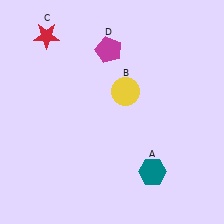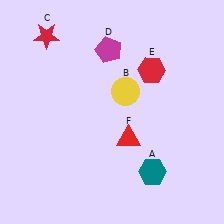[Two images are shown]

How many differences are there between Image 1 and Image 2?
There are 2 differences between the two images.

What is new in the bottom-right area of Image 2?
A red triangle (F) was added in the bottom-right area of Image 2.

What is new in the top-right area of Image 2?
A red hexagon (E) was added in the top-right area of Image 2.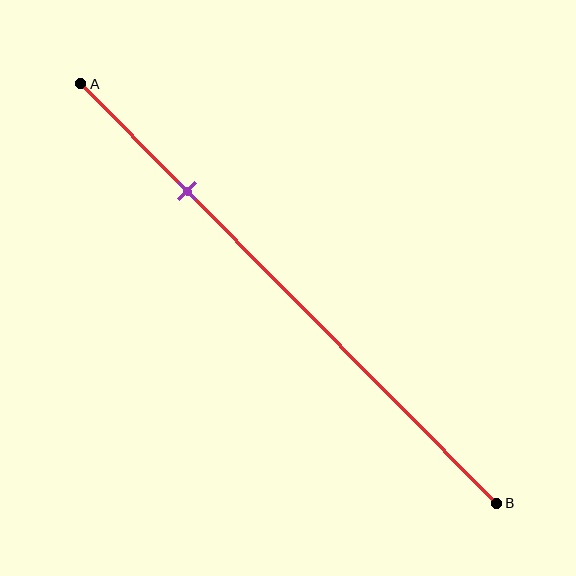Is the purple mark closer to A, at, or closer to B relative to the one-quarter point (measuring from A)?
The purple mark is approximately at the one-quarter point of segment AB.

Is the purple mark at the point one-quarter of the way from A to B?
Yes, the mark is approximately at the one-quarter point.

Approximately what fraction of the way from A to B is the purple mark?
The purple mark is approximately 25% of the way from A to B.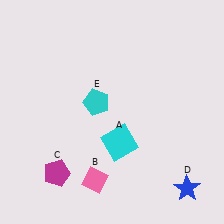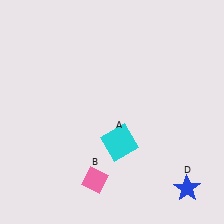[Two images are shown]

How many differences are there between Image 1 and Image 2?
There are 2 differences between the two images.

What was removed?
The magenta pentagon (C), the cyan pentagon (E) were removed in Image 2.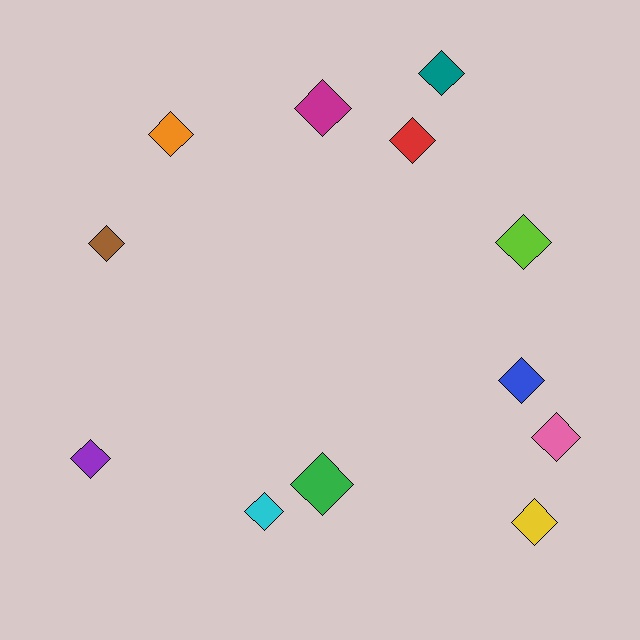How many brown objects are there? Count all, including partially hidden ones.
There is 1 brown object.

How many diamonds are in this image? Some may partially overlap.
There are 12 diamonds.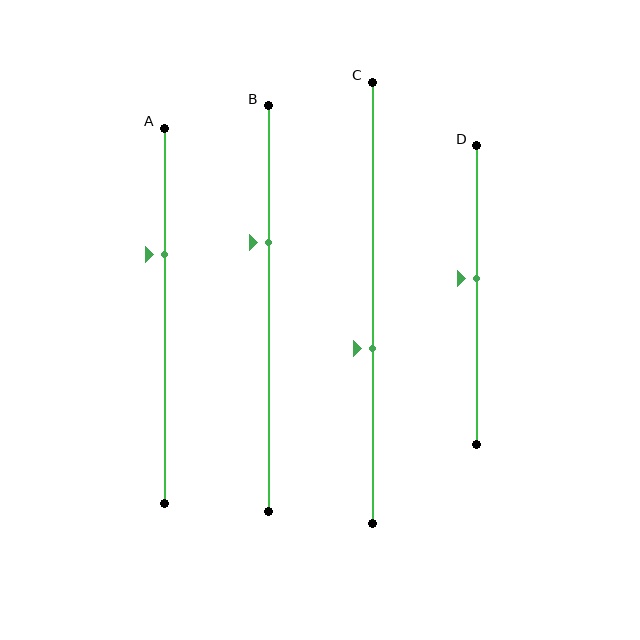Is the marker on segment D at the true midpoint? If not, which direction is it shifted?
No, the marker on segment D is shifted upward by about 6% of the segment length.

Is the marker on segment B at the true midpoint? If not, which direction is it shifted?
No, the marker on segment B is shifted upward by about 16% of the segment length.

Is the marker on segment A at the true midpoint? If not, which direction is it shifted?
No, the marker on segment A is shifted upward by about 17% of the segment length.